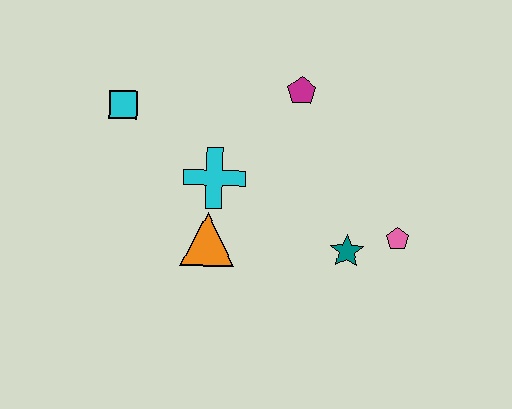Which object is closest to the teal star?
The pink pentagon is closest to the teal star.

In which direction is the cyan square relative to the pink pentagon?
The cyan square is to the left of the pink pentagon.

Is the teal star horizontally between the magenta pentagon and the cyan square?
No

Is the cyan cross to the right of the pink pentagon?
No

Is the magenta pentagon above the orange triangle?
Yes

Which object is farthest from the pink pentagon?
The cyan square is farthest from the pink pentagon.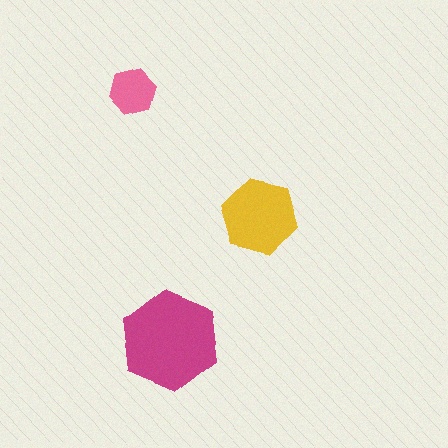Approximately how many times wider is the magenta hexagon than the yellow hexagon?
About 1.5 times wider.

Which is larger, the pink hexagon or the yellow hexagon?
The yellow one.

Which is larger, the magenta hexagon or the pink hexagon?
The magenta one.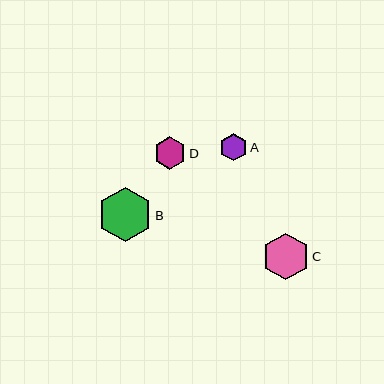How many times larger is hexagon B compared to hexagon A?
Hexagon B is approximately 2.0 times the size of hexagon A.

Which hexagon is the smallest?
Hexagon A is the smallest with a size of approximately 28 pixels.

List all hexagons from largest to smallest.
From largest to smallest: B, C, D, A.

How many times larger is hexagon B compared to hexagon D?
Hexagon B is approximately 1.7 times the size of hexagon D.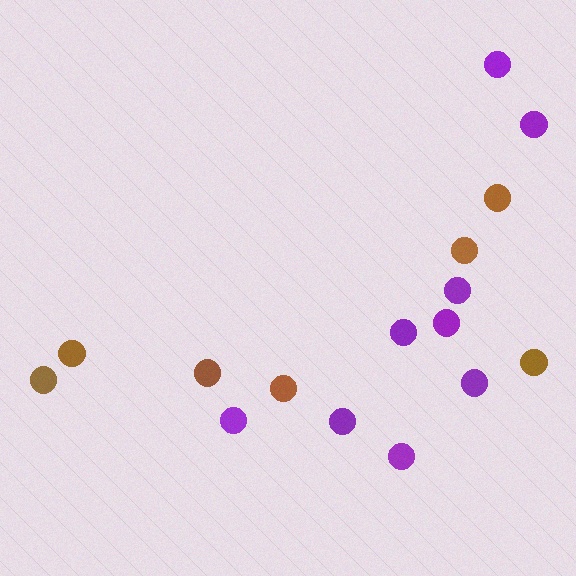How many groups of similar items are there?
There are 2 groups: one group of brown circles (7) and one group of purple circles (9).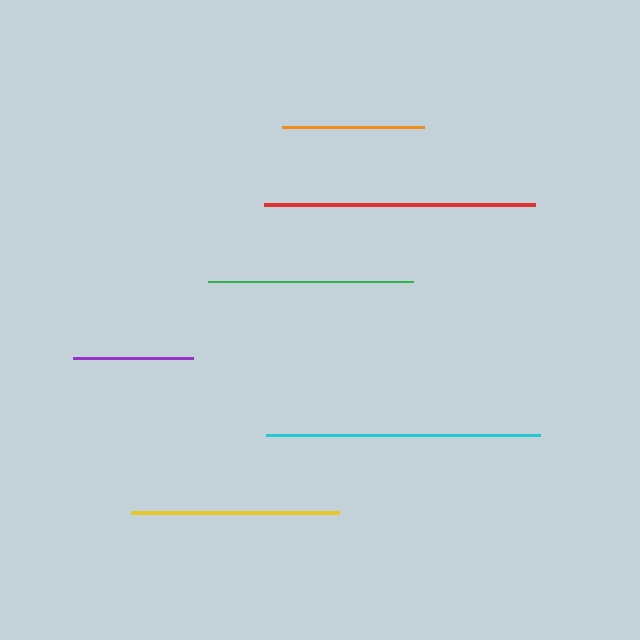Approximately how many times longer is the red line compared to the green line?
The red line is approximately 1.3 times the length of the green line.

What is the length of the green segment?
The green segment is approximately 204 pixels long.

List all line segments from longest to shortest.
From longest to shortest: cyan, red, yellow, green, orange, purple.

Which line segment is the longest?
The cyan line is the longest at approximately 274 pixels.